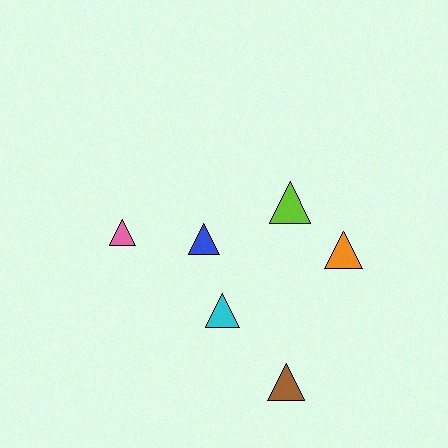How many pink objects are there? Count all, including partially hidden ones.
There is 1 pink object.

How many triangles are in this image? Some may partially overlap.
There are 6 triangles.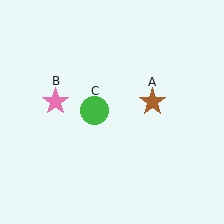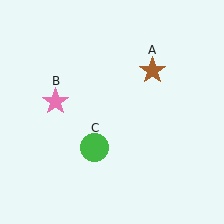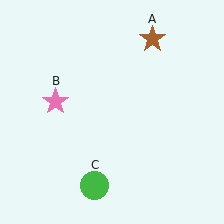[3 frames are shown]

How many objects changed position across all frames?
2 objects changed position: brown star (object A), green circle (object C).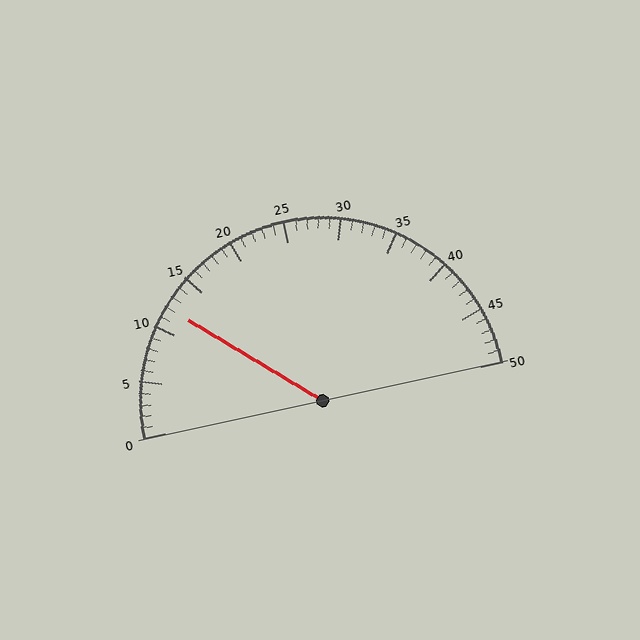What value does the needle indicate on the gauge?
The needle indicates approximately 12.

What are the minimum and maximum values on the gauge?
The gauge ranges from 0 to 50.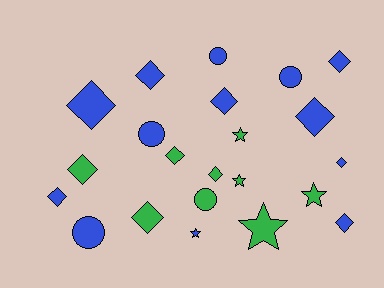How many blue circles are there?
There are 4 blue circles.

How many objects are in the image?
There are 22 objects.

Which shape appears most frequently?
Diamond, with 12 objects.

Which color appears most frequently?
Blue, with 13 objects.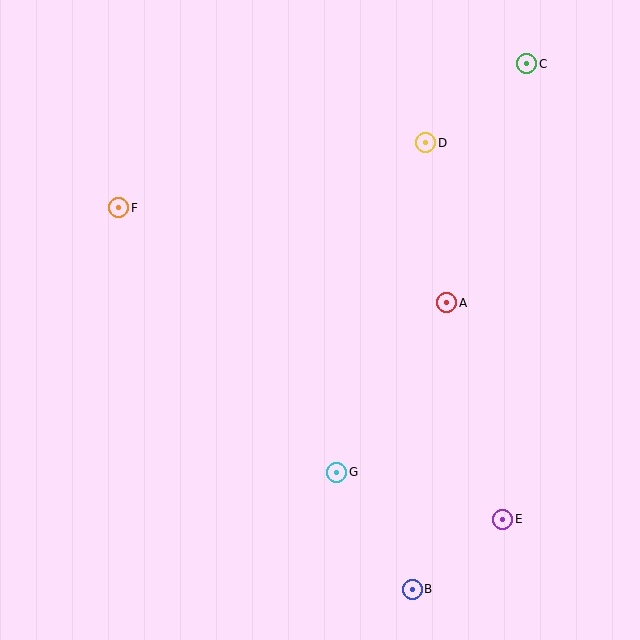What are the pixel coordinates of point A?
Point A is at (447, 303).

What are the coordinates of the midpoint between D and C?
The midpoint between D and C is at (476, 103).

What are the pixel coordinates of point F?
Point F is at (119, 208).